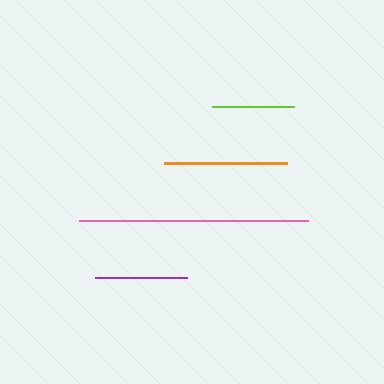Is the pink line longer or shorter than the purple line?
The pink line is longer than the purple line.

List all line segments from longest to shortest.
From longest to shortest: pink, orange, purple, lime.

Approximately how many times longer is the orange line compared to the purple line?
The orange line is approximately 1.3 times the length of the purple line.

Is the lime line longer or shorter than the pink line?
The pink line is longer than the lime line.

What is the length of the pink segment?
The pink segment is approximately 229 pixels long.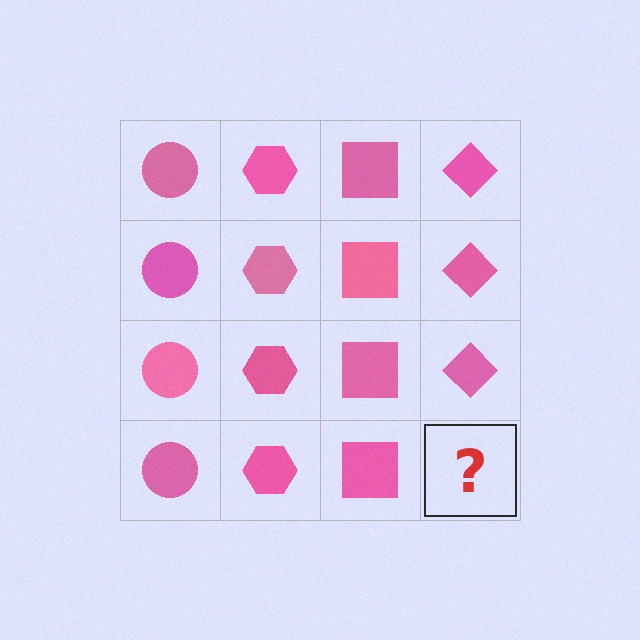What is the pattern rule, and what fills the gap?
The rule is that each column has a consistent shape. The gap should be filled with a pink diamond.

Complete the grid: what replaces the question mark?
The question mark should be replaced with a pink diamond.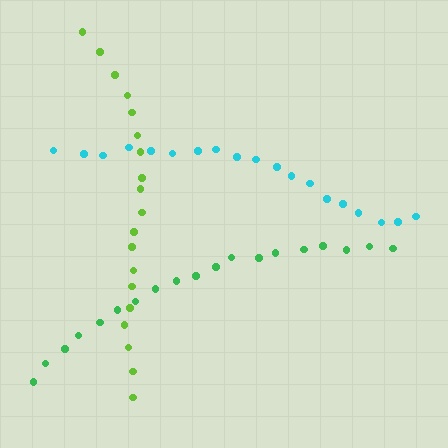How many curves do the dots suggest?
There are 3 distinct paths.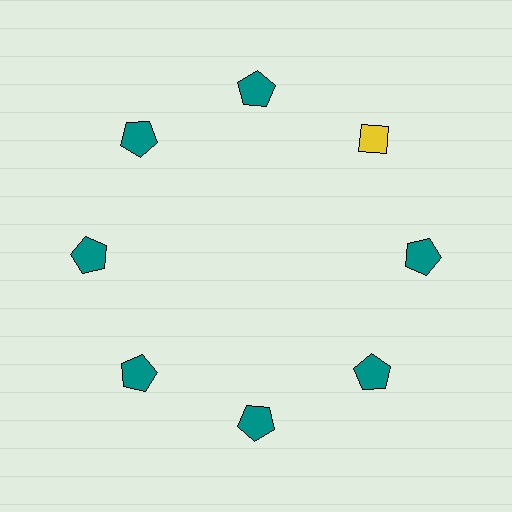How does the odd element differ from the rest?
It differs in both color (yellow instead of teal) and shape (diamond instead of pentagon).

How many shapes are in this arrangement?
There are 8 shapes arranged in a ring pattern.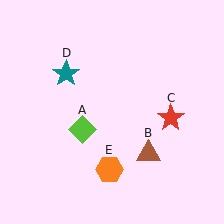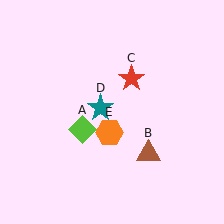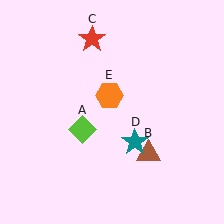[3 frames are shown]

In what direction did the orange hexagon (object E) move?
The orange hexagon (object E) moved up.